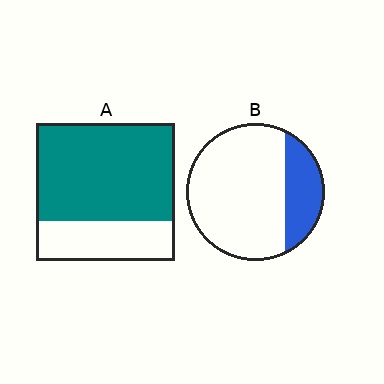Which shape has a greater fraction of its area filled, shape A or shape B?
Shape A.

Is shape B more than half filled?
No.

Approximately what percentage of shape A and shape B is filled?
A is approximately 70% and B is approximately 25%.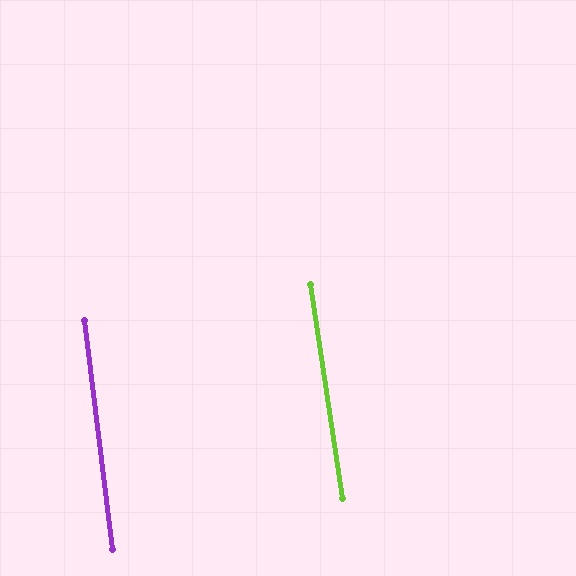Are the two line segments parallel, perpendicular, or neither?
Parallel — their directions differ by only 1.3°.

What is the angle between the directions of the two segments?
Approximately 1 degree.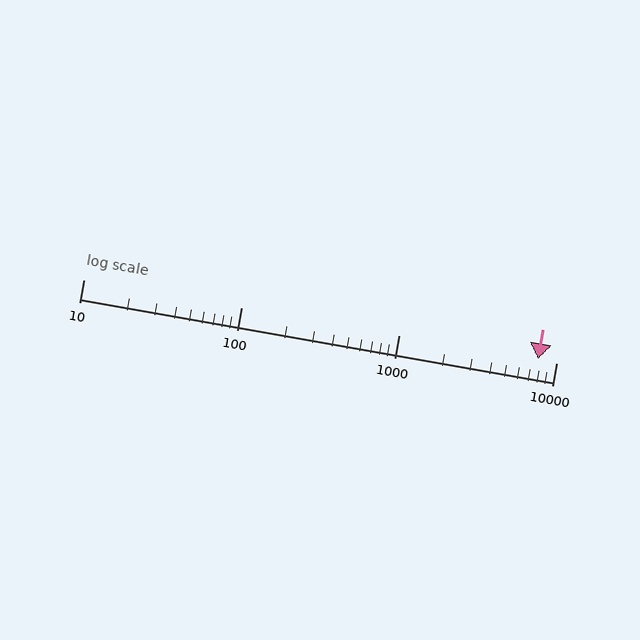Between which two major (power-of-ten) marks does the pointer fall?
The pointer is between 1000 and 10000.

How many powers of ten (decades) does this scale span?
The scale spans 3 decades, from 10 to 10000.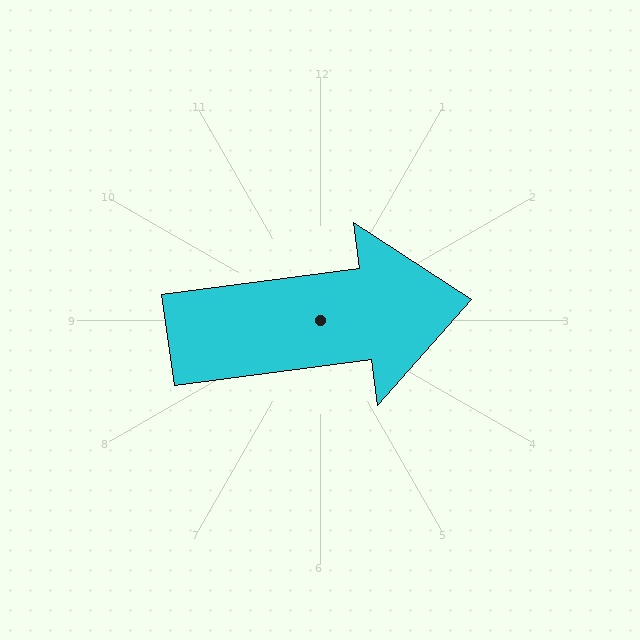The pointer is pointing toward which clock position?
Roughly 3 o'clock.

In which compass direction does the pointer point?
East.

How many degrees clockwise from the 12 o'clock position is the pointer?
Approximately 82 degrees.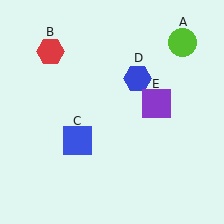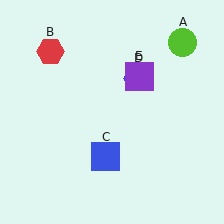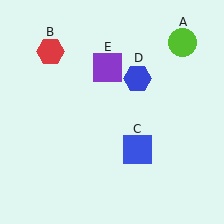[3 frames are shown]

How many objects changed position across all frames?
2 objects changed position: blue square (object C), purple square (object E).